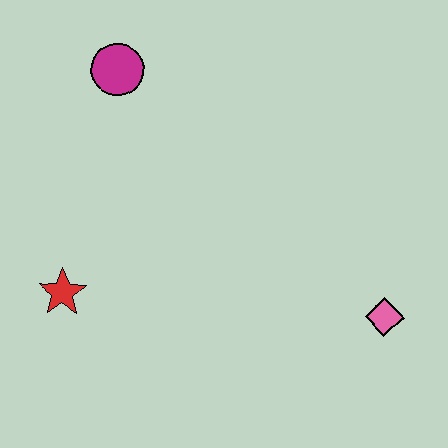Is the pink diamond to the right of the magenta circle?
Yes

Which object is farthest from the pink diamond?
The magenta circle is farthest from the pink diamond.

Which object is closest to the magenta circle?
The red star is closest to the magenta circle.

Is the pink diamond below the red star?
Yes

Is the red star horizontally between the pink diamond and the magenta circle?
No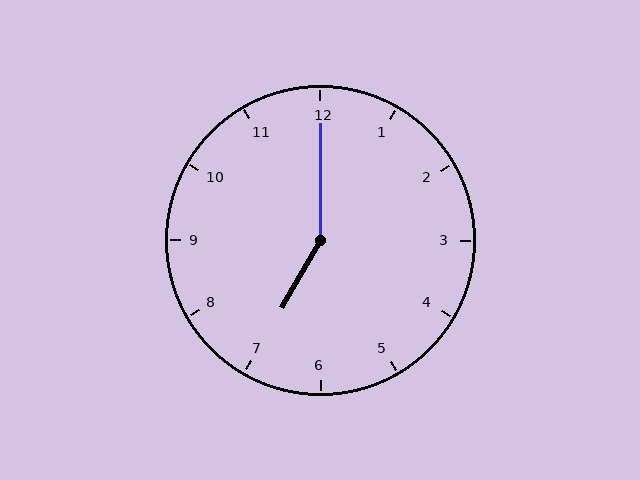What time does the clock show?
7:00.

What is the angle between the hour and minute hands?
Approximately 150 degrees.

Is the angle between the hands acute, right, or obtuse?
It is obtuse.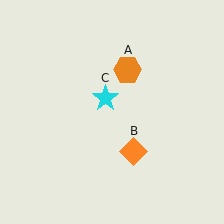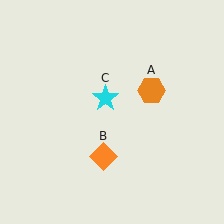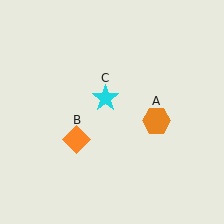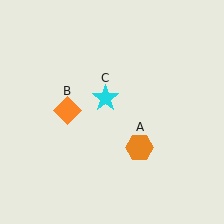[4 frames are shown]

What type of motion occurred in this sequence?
The orange hexagon (object A), orange diamond (object B) rotated clockwise around the center of the scene.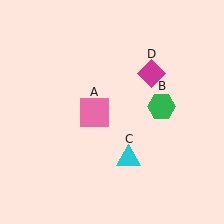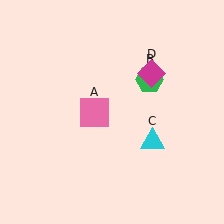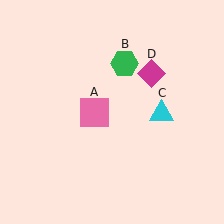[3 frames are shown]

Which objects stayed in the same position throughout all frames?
Pink square (object A) and magenta diamond (object D) remained stationary.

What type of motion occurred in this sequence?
The green hexagon (object B), cyan triangle (object C) rotated counterclockwise around the center of the scene.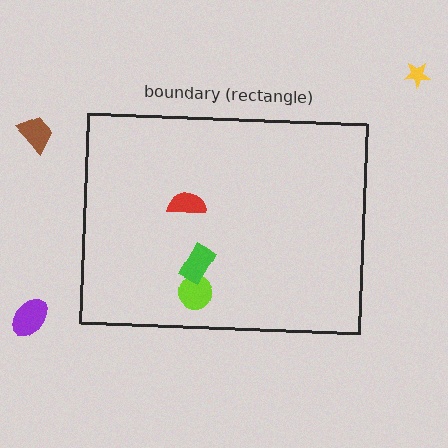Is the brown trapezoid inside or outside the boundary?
Outside.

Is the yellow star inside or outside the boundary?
Outside.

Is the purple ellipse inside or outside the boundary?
Outside.